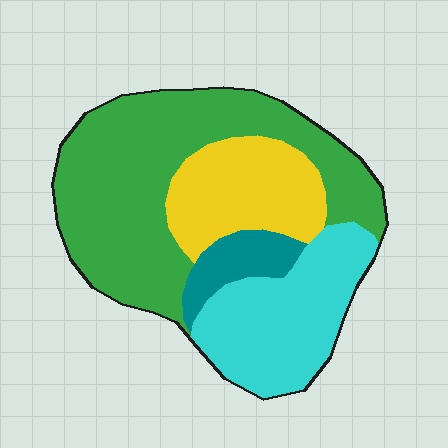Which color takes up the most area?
Green, at roughly 50%.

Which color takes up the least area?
Teal, at roughly 10%.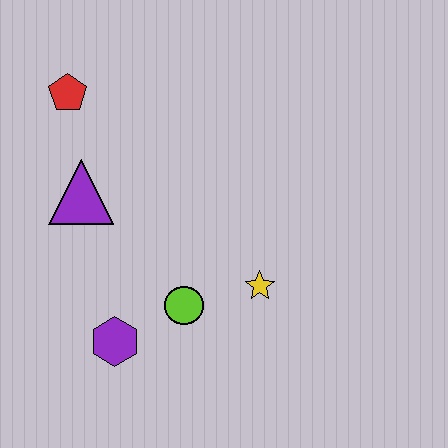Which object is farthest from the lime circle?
The red pentagon is farthest from the lime circle.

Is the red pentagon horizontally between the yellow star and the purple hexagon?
No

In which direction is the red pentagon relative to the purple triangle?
The red pentagon is above the purple triangle.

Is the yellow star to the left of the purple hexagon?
No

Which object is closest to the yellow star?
The lime circle is closest to the yellow star.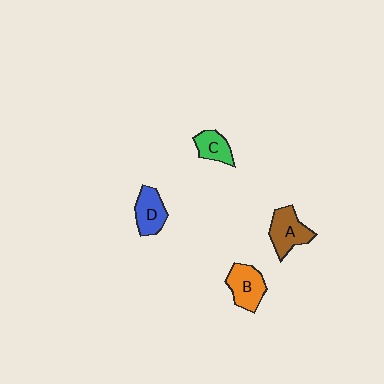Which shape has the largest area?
Shape A (brown).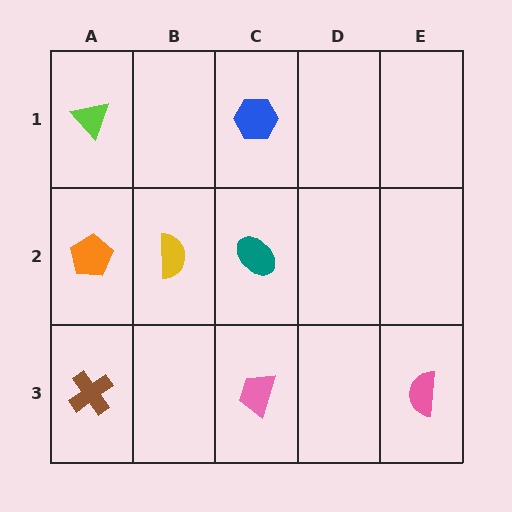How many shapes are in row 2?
3 shapes.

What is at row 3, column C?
A pink trapezoid.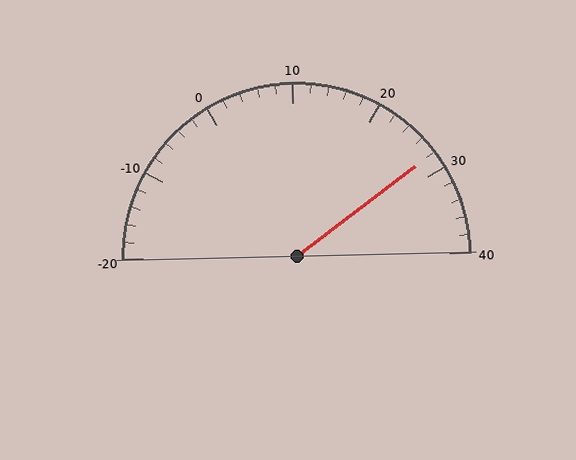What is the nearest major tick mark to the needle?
The nearest major tick mark is 30.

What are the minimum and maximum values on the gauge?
The gauge ranges from -20 to 40.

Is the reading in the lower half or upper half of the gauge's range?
The reading is in the upper half of the range (-20 to 40).